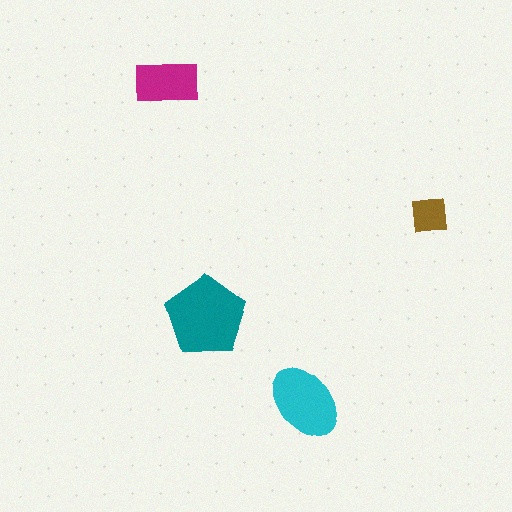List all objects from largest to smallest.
The teal pentagon, the cyan ellipse, the magenta rectangle, the brown square.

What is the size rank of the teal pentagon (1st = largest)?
1st.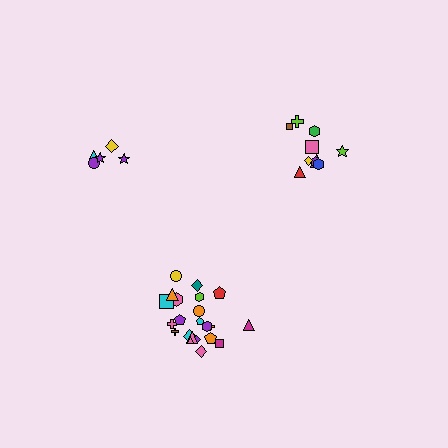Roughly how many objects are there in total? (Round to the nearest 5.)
Roughly 35 objects in total.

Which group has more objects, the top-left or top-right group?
The top-right group.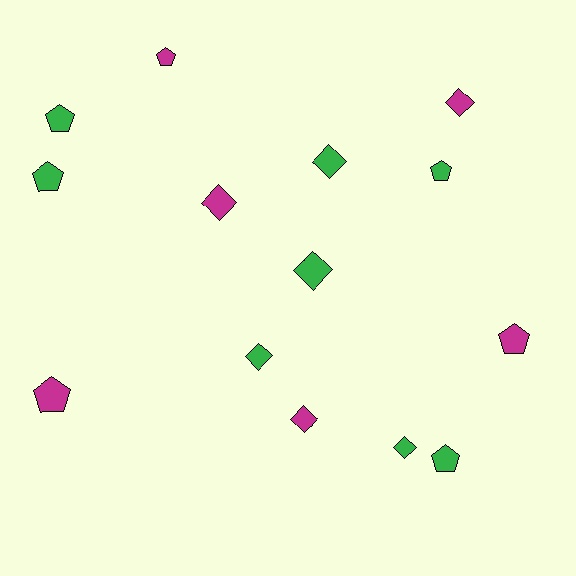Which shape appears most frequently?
Pentagon, with 7 objects.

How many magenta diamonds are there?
There are 3 magenta diamonds.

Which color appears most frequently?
Green, with 8 objects.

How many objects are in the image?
There are 14 objects.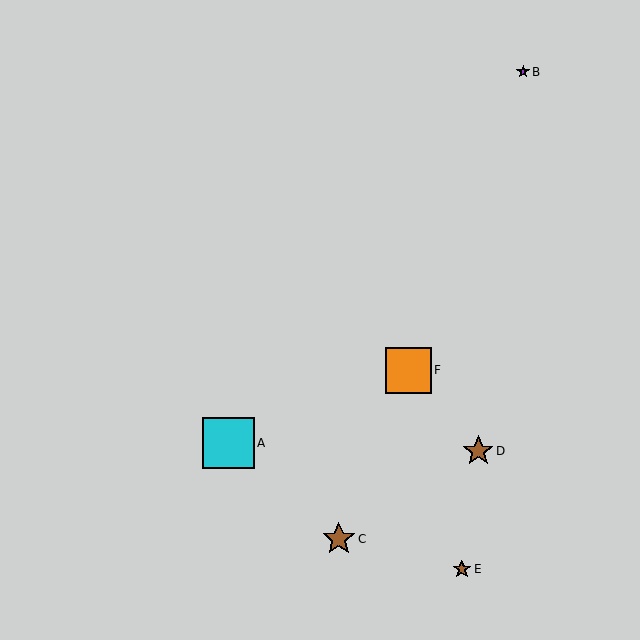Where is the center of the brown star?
The center of the brown star is at (462, 569).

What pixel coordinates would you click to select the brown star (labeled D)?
Click at (478, 451) to select the brown star D.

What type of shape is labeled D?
Shape D is a brown star.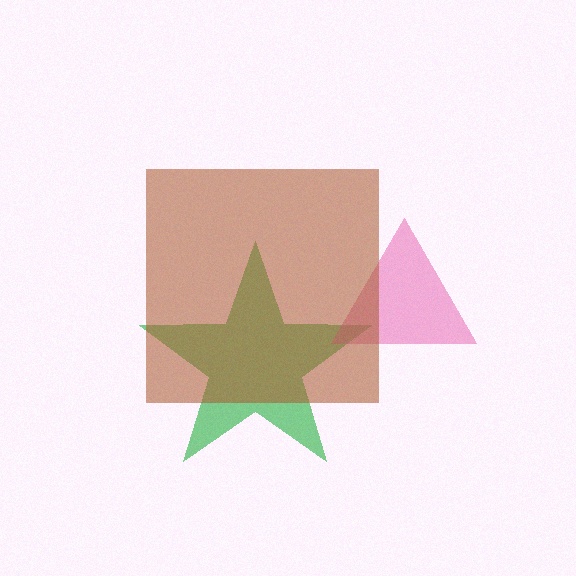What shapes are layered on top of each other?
The layered shapes are: a green star, a pink triangle, a brown square.